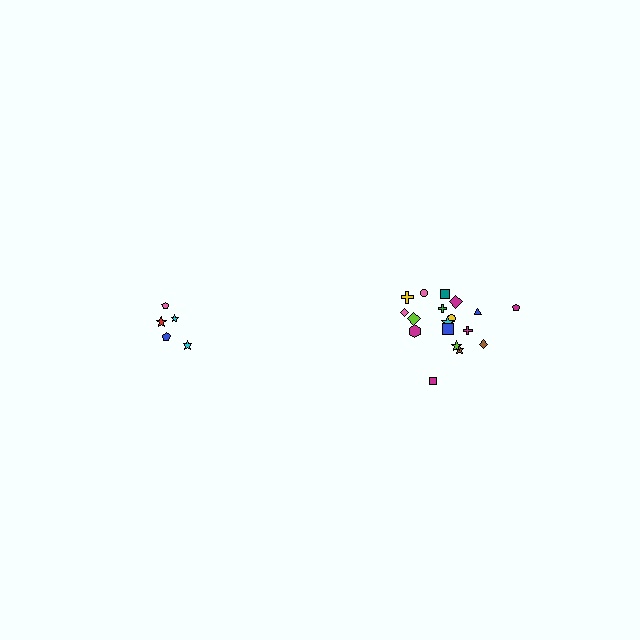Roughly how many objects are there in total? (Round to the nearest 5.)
Roughly 25 objects in total.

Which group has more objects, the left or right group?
The right group.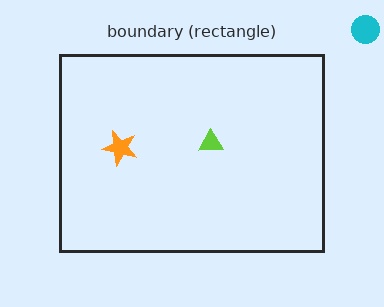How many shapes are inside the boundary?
2 inside, 1 outside.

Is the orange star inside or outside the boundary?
Inside.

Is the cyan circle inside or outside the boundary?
Outside.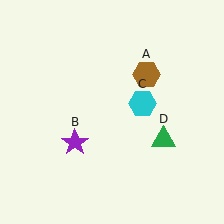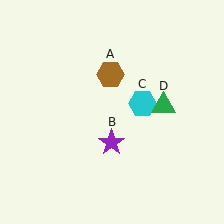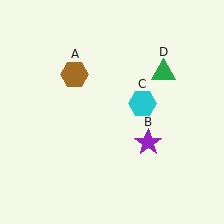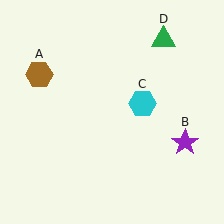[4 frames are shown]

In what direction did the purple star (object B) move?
The purple star (object B) moved right.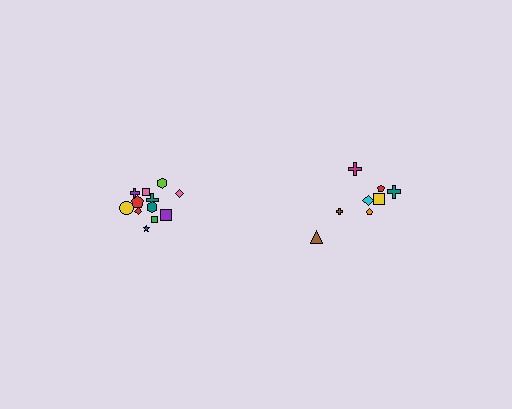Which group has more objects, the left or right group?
The left group.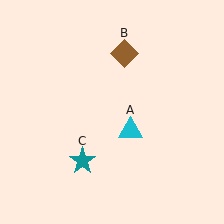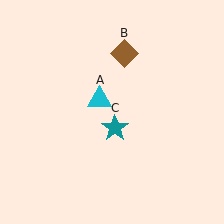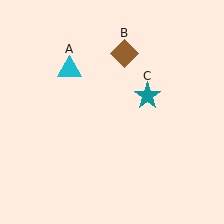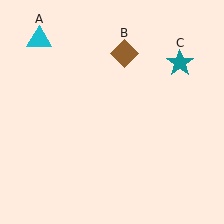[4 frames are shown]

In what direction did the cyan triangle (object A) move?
The cyan triangle (object A) moved up and to the left.